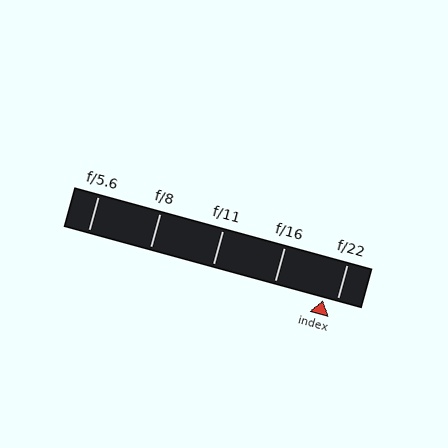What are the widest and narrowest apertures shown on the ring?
The widest aperture shown is f/5.6 and the narrowest is f/22.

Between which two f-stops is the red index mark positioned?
The index mark is between f/16 and f/22.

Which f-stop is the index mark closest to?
The index mark is closest to f/22.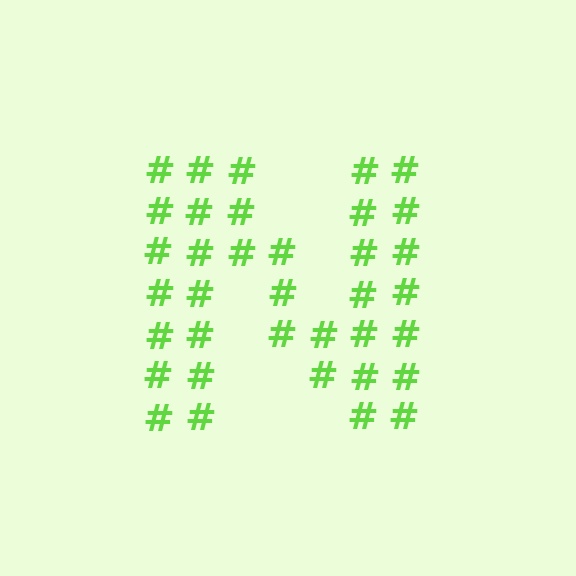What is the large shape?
The large shape is the letter N.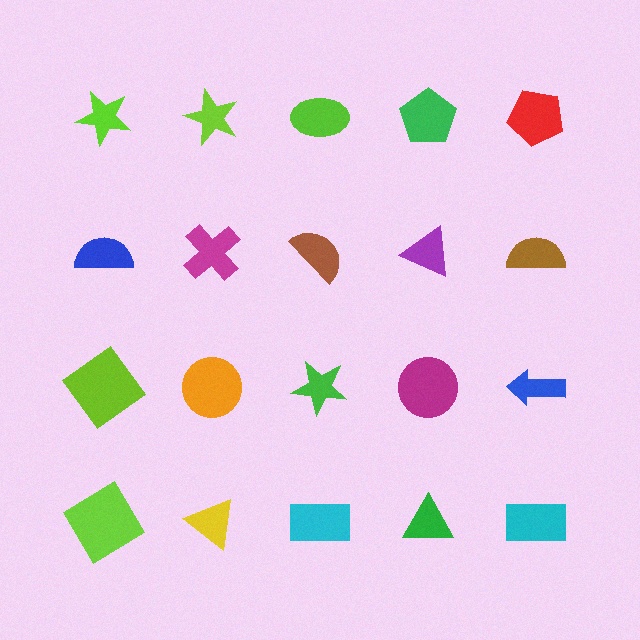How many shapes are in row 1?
5 shapes.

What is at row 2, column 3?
A brown semicircle.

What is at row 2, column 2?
A magenta cross.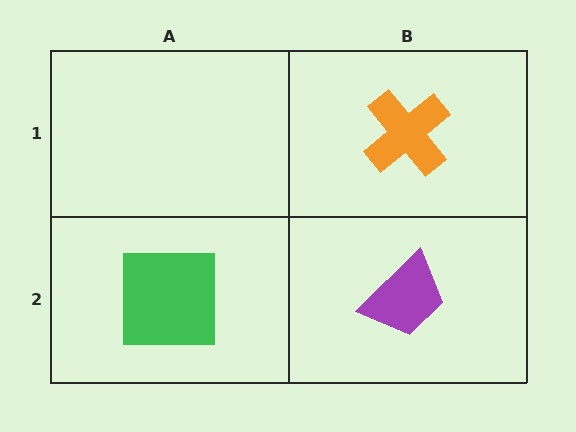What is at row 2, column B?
A purple trapezoid.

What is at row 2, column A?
A green square.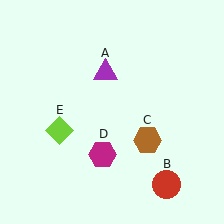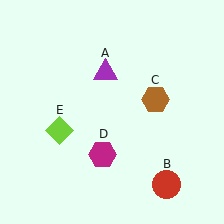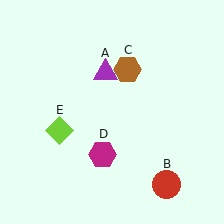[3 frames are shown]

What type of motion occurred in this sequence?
The brown hexagon (object C) rotated counterclockwise around the center of the scene.